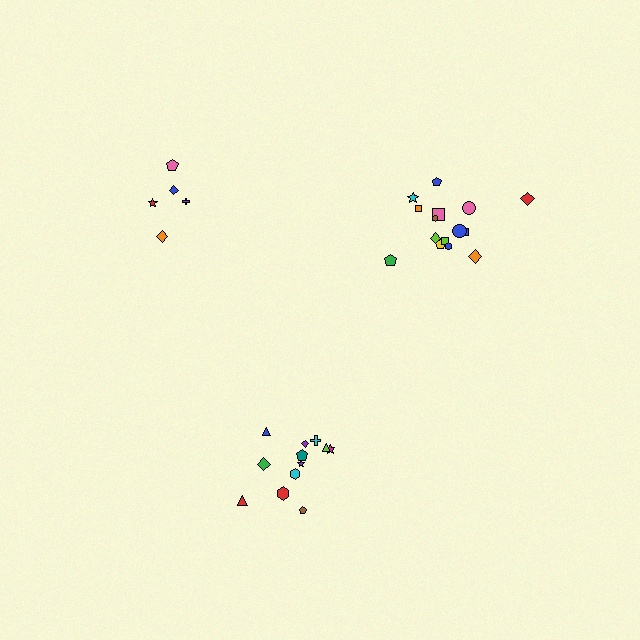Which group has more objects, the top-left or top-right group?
The top-right group.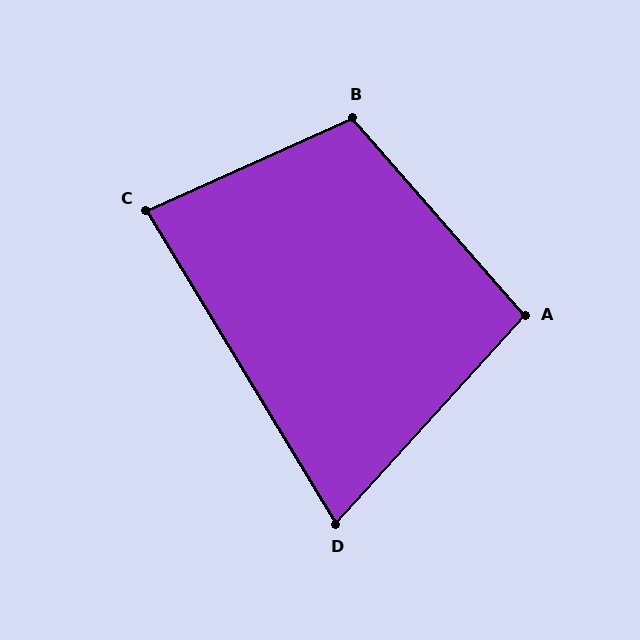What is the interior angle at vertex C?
Approximately 83 degrees (acute).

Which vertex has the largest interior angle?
B, at approximately 107 degrees.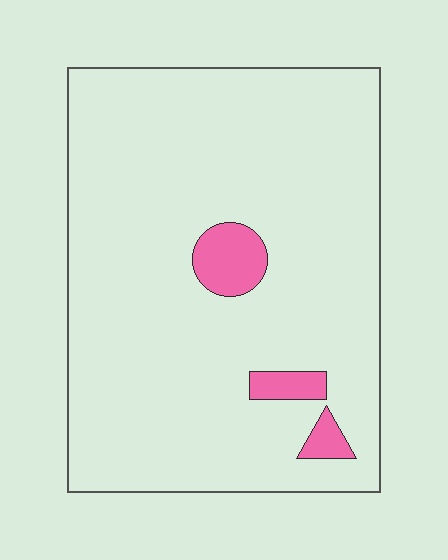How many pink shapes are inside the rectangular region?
3.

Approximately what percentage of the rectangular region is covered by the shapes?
Approximately 5%.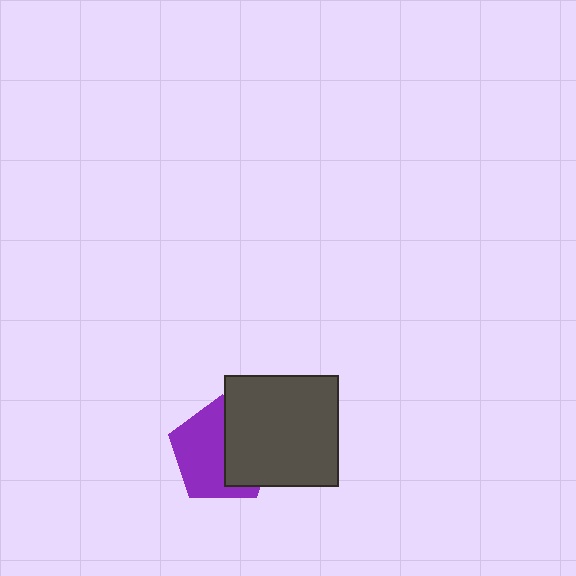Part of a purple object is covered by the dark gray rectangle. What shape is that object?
It is a pentagon.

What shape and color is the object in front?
The object in front is a dark gray rectangle.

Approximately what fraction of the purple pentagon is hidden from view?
Roughly 45% of the purple pentagon is hidden behind the dark gray rectangle.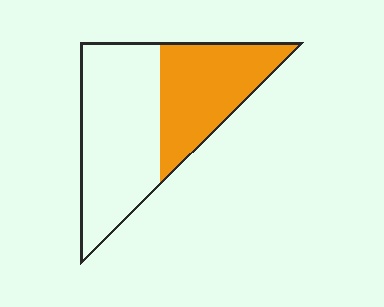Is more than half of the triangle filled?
No.